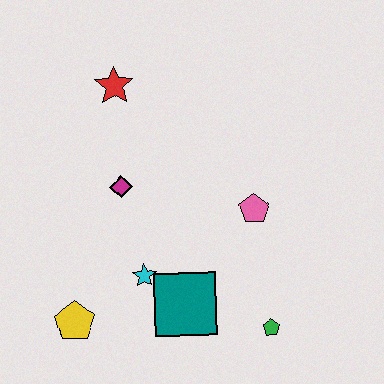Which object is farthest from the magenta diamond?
The green pentagon is farthest from the magenta diamond.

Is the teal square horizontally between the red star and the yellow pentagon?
No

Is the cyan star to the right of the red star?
Yes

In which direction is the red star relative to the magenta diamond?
The red star is above the magenta diamond.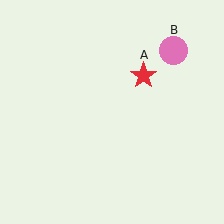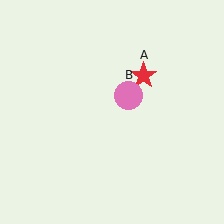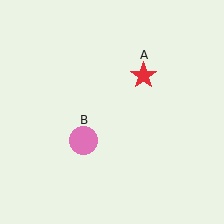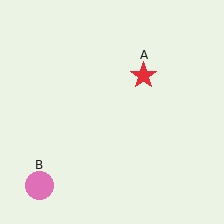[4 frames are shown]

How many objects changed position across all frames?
1 object changed position: pink circle (object B).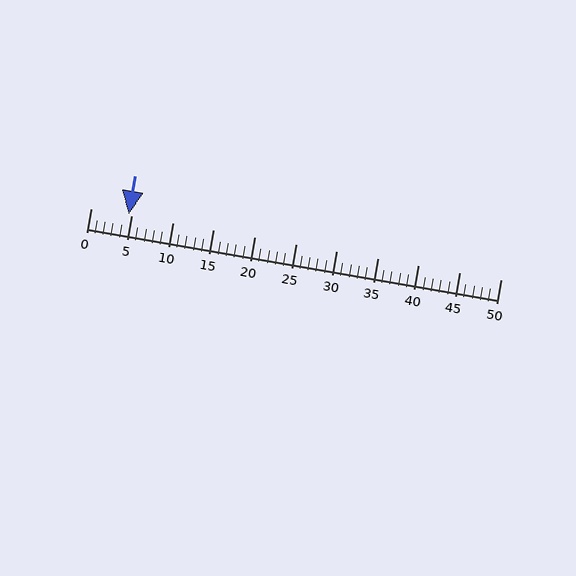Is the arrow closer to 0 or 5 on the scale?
The arrow is closer to 5.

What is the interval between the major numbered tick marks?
The major tick marks are spaced 5 units apart.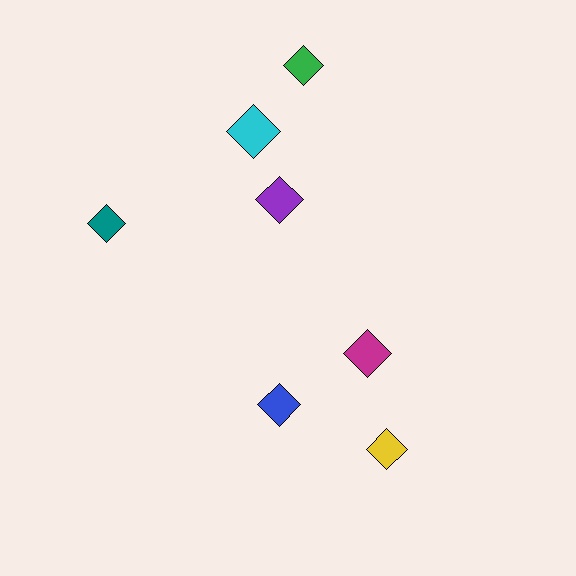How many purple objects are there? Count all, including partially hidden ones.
There is 1 purple object.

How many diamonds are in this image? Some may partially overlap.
There are 7 diamonds.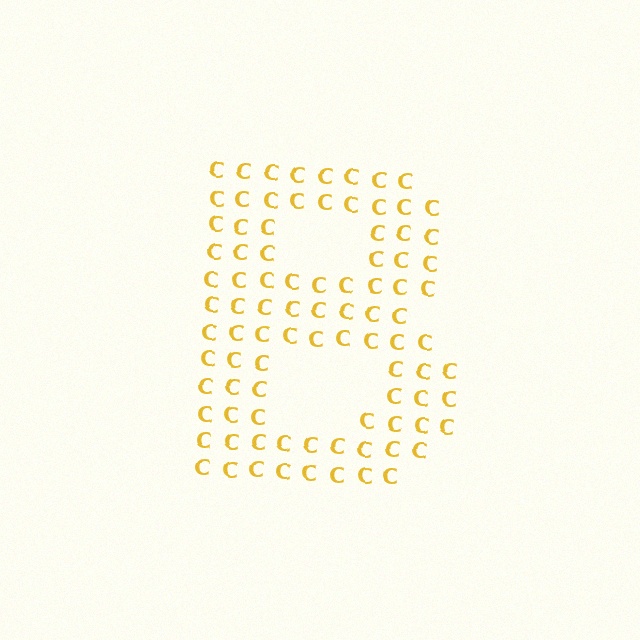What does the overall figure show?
The overall figure shows the letter B.